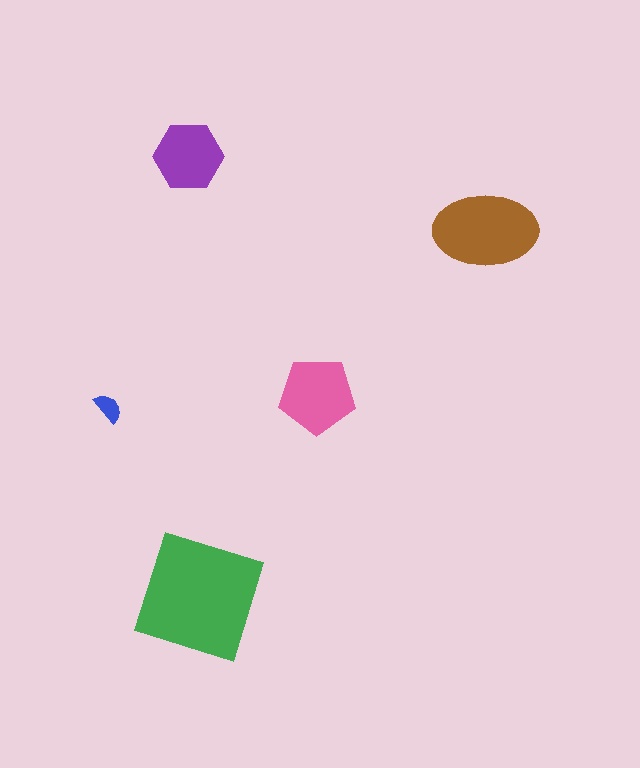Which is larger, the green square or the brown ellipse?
The green square.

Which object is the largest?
The green square.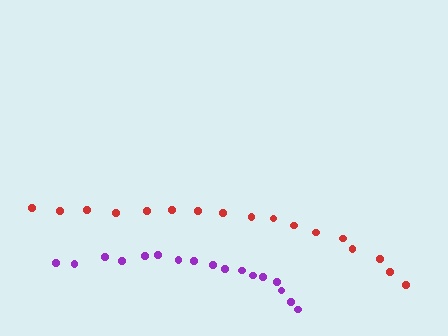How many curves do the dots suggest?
There are 2 distinct paths.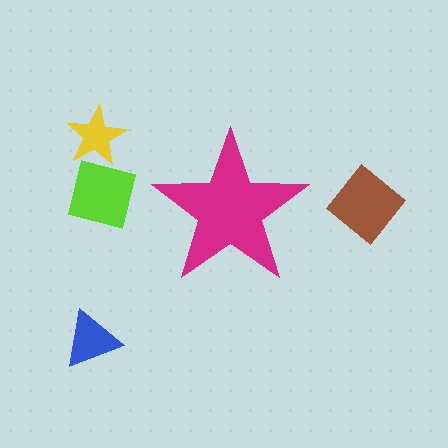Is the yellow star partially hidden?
No, the yellow star is fully visible.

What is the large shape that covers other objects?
A magenta star.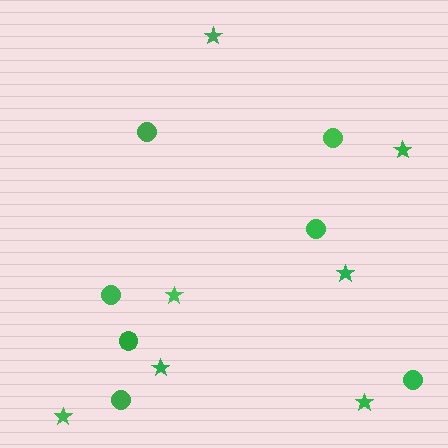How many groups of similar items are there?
There are 2 groups: one group of circles (7) and one group of stars (7).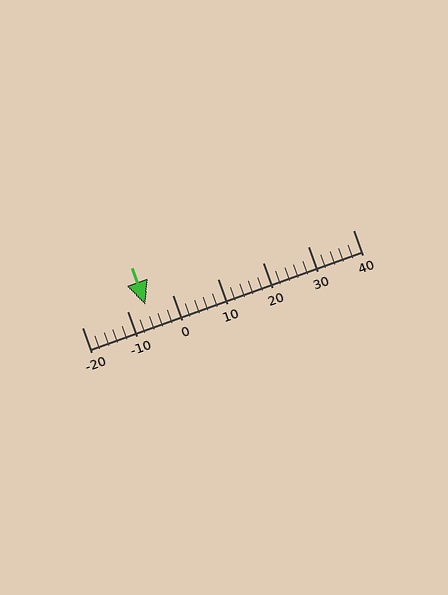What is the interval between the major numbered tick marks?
The major tick marks are spaced 10 units apart.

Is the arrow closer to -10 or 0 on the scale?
The arrow is closer to -10.